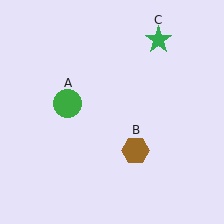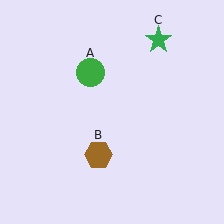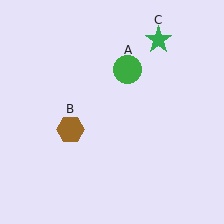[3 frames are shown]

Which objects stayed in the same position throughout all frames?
Green star (object C) remained stationary.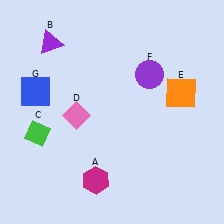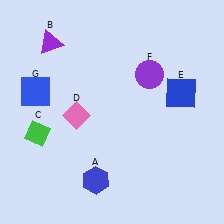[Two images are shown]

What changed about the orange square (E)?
In Image 1, E is orange. In Image 2, it changed to blue.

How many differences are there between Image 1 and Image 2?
There are 2 differences between the two images.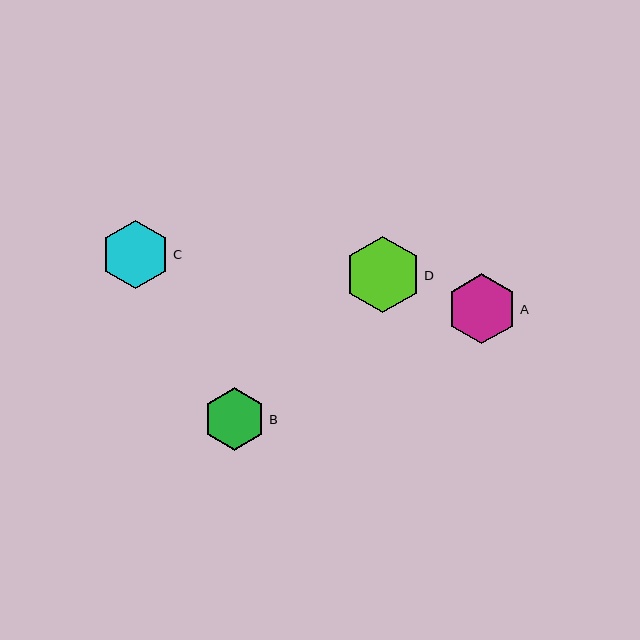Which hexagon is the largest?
Hexagon D is the largest with a size of approximately 77 pixels.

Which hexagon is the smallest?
Hexagon B is the smallest with a size of approximately 63 pixels.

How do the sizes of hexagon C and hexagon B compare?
Hexagon C and hexagon B are approximately the same size.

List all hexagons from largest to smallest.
From largest to smallest: D, A, C, B.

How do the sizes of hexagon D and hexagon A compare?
Hexagon D and hexagon A are approximately the same size.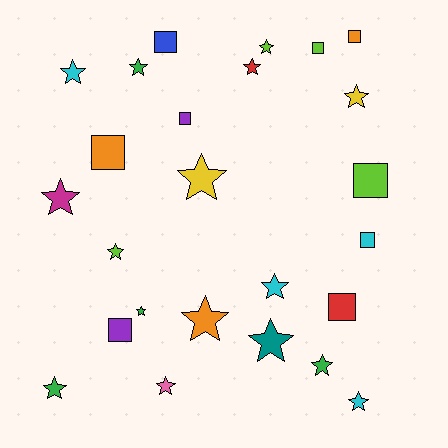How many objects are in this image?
There are 25 objects.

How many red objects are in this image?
There are 2 red objects.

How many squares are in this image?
There are 9 squares.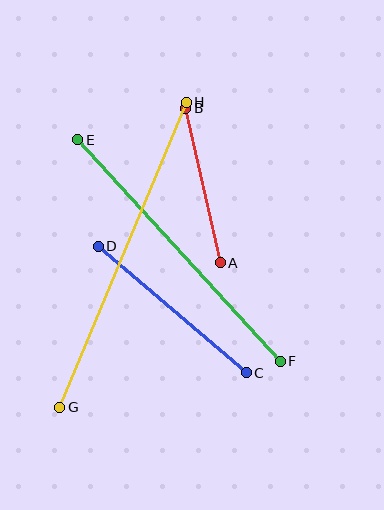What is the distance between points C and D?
The distance is approximately 195 pixels.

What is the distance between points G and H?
The distance is approximately 330 pixels.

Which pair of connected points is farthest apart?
Points G and H are farthest apart.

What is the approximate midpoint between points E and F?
The midpoint is at approximately (179, 250) pixels.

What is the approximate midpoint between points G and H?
The midpoint is at approximately (123, 255) pixels.